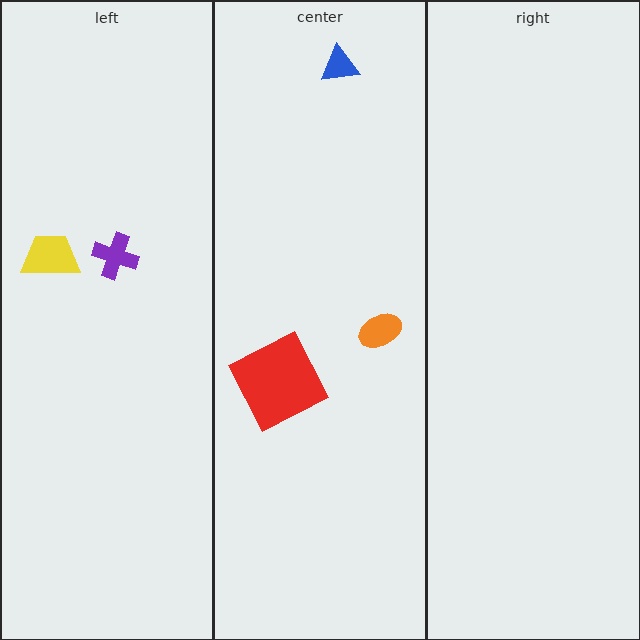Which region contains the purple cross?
The left region.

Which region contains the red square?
The center region.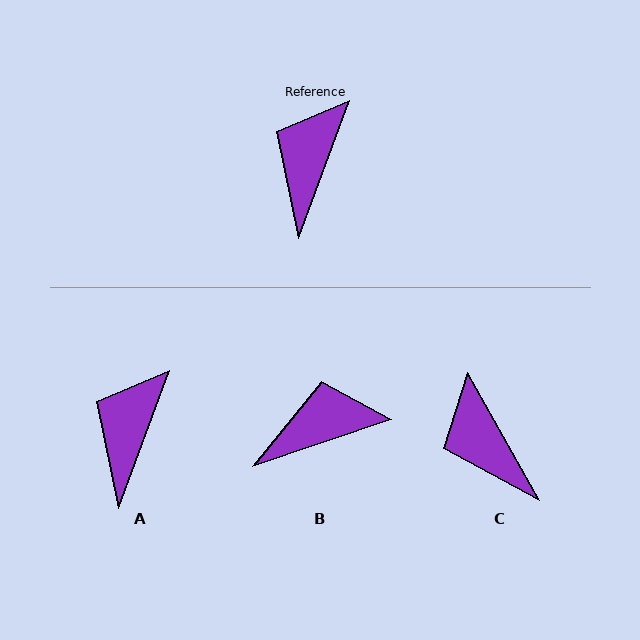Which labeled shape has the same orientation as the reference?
A.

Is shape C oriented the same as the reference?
No, it is off by about 50 degrees.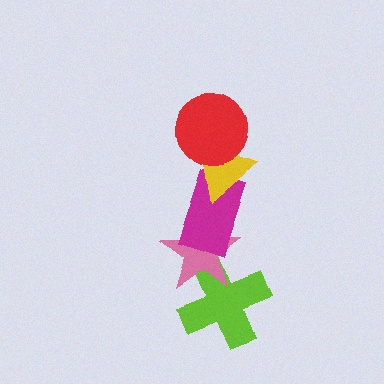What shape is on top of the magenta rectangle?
The yellow triangle is on top of the magenta rectangle.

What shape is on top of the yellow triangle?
The red circle is on top of the yellow triangle.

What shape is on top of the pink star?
The magenta rectangle is on top of the pink star.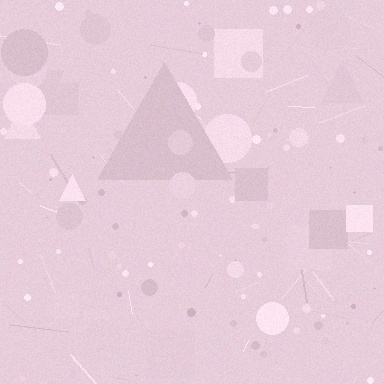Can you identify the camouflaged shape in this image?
The camouflaged shape is a triangle.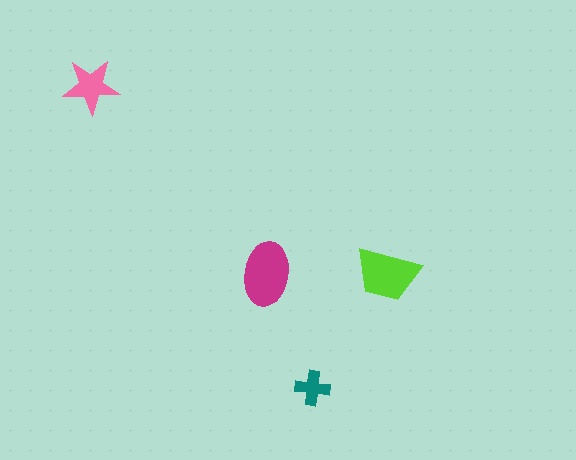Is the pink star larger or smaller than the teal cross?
Larger.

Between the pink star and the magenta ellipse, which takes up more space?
The magenta ellipse.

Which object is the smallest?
The teal cross.